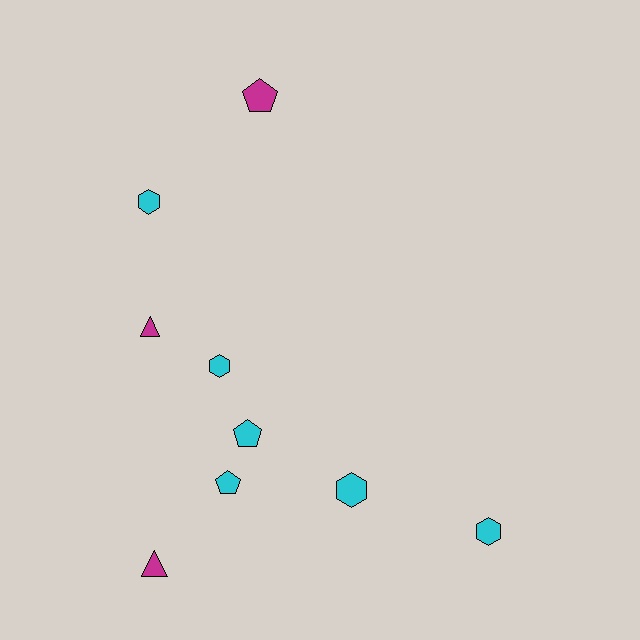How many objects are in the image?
There are 9 objects.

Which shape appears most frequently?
Hexagon, with 4 objects.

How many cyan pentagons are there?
There are 2 cyan pentagons.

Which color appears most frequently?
Cyan, with 6 objects.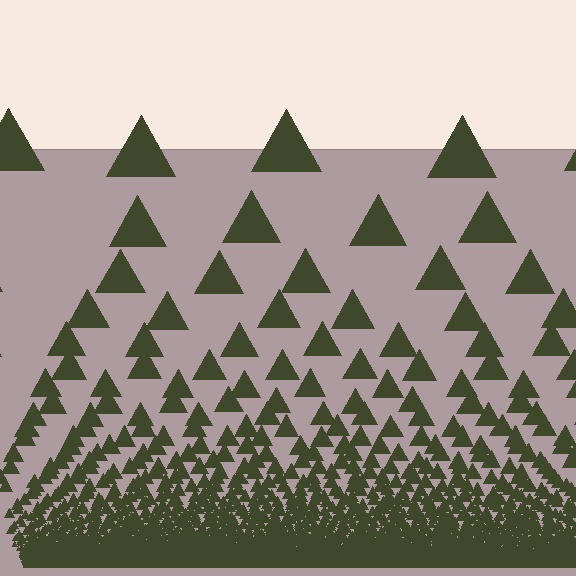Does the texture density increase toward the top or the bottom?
Density increases toward the bottom.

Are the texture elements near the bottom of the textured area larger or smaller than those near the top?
Smaller. The gradient is inverted — elements near the bottom are smaller and denser.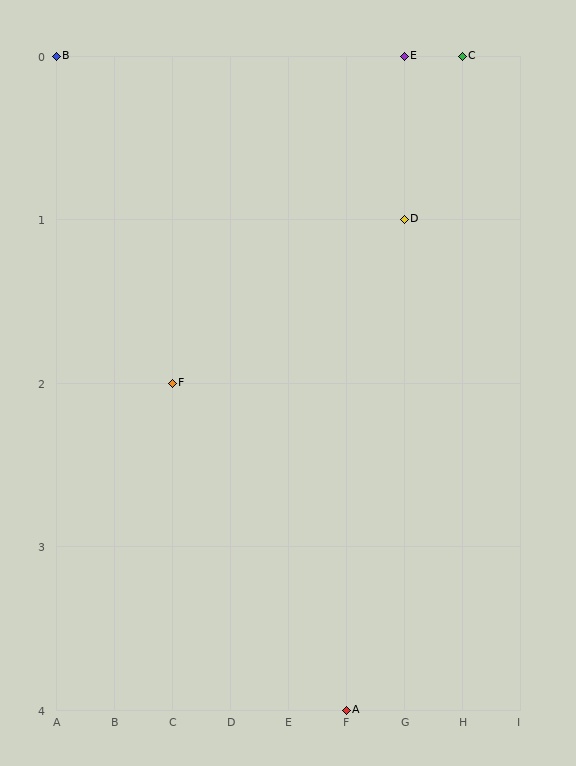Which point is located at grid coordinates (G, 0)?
Point E is at (G, 0).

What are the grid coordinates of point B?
Point B is at grid coordinates (A, 0).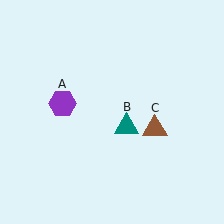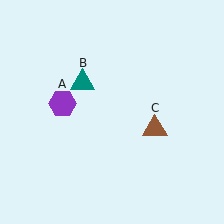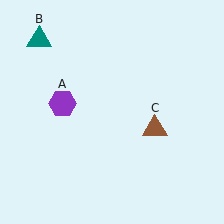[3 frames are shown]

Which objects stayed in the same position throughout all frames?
Purple hexagon (object A) and brown triangle (object C) remained stationary.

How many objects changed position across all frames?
1 object changed position: teal triangle (object B).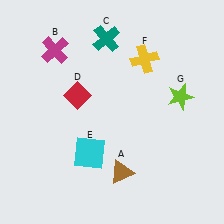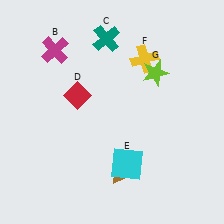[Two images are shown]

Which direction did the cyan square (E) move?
The cyan square (E) moved right.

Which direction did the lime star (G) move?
The lime star (G) moved left.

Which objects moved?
The objects that moved are: the cyan square (E), the lime star (G).